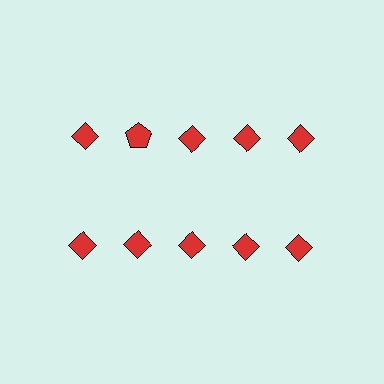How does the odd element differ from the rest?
It has a different shape: pentagon instead of diamond.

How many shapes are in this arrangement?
There are 10 shapes arranged in a grid pattern.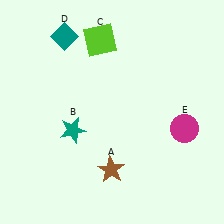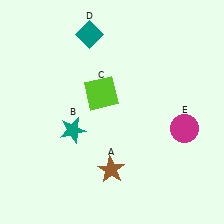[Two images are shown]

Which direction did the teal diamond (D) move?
The teal diamond (D) moved right.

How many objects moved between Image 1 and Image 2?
2 objects moved between the two images.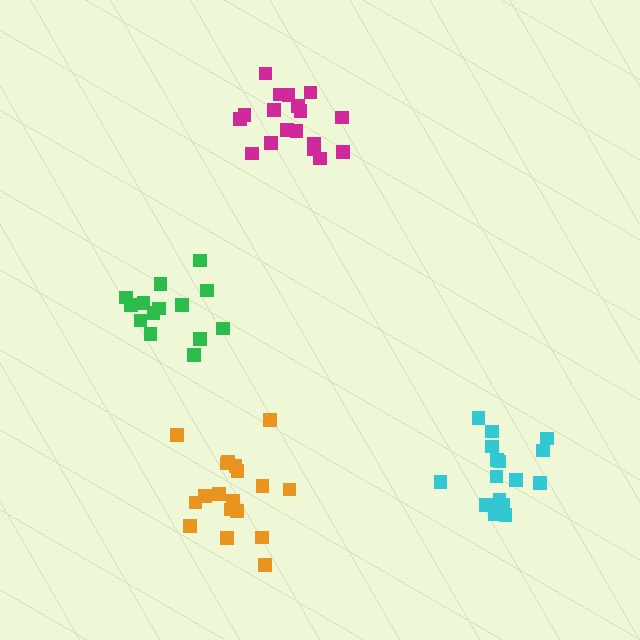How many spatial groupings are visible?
There are 4 spatial groupings.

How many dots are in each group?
Group 1: 16 dots, Group 2: 14 dots, Group 3: 18 dots, Group 4: 18 dots (66 total).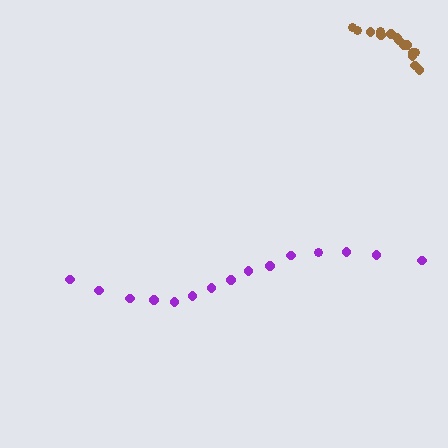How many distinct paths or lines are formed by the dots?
There are 2 distinct paths.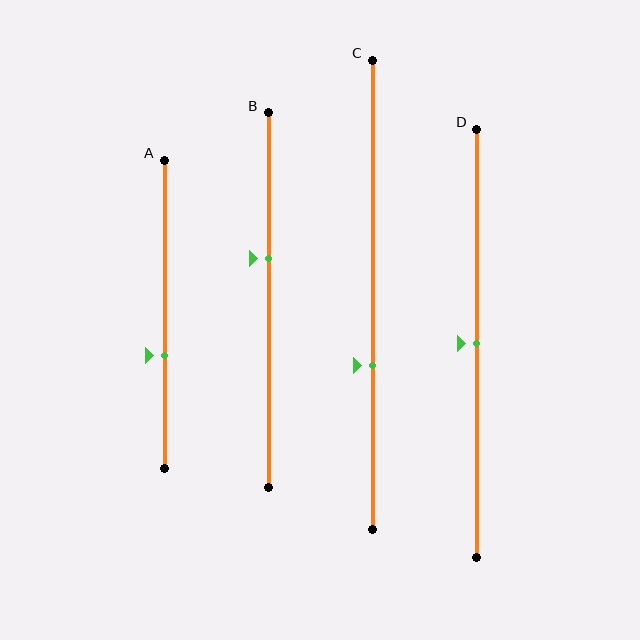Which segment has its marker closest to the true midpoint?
Segment D has its marker closest to the true midpoint.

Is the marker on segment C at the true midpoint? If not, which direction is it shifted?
No, the marker on segment C is shifted downward by about 15% of the segment length.